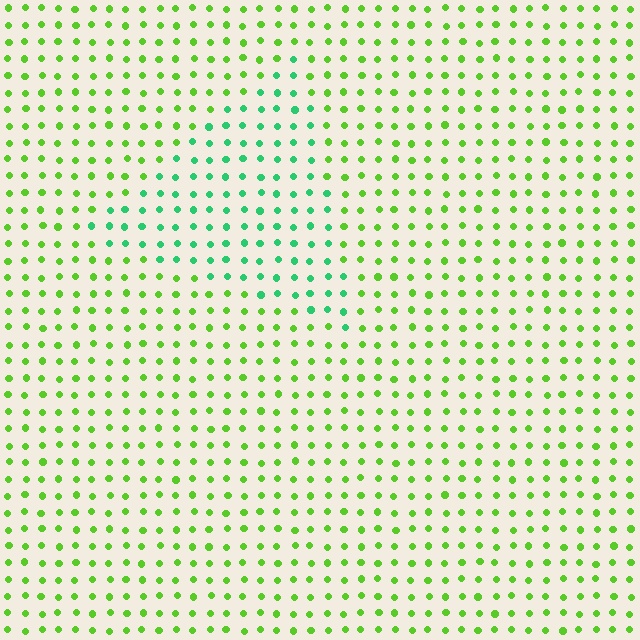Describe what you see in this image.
The image is filled with small lime elements in a uniform arrangement. A triangle-shaped region is visible where the elements are tinted to a slightly different hue, forming a subtle color boundary.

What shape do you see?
I see a triangle.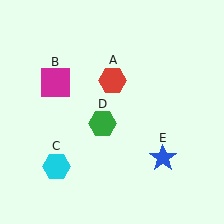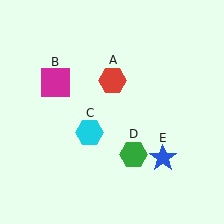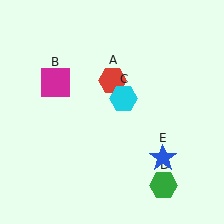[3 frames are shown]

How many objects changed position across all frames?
2 objects changed position: cyan hexagon (object C), green hexagon (object D).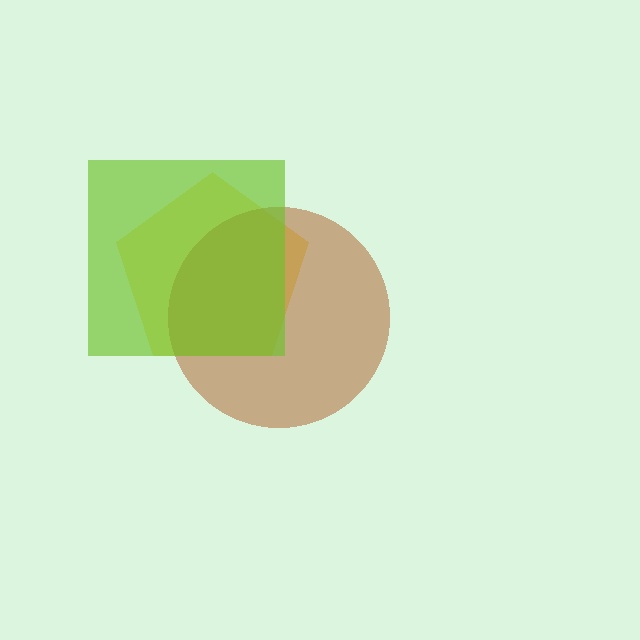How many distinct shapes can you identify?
There are 3 distinct shapes: a yellow pentagon, a brown circle, a lime square.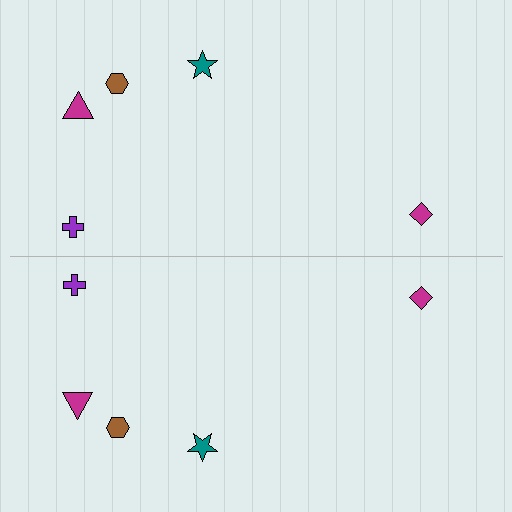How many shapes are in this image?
There are 10 shapes in this image.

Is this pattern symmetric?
Yes, this pattern has bilateral (reflection) symmetry.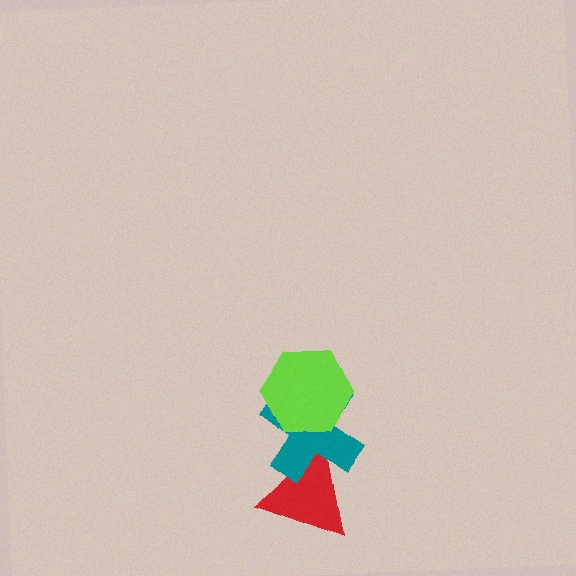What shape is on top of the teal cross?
The lime hexagon is on top of the teal cross.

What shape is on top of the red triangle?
The teal cross is on top of the red triangle.